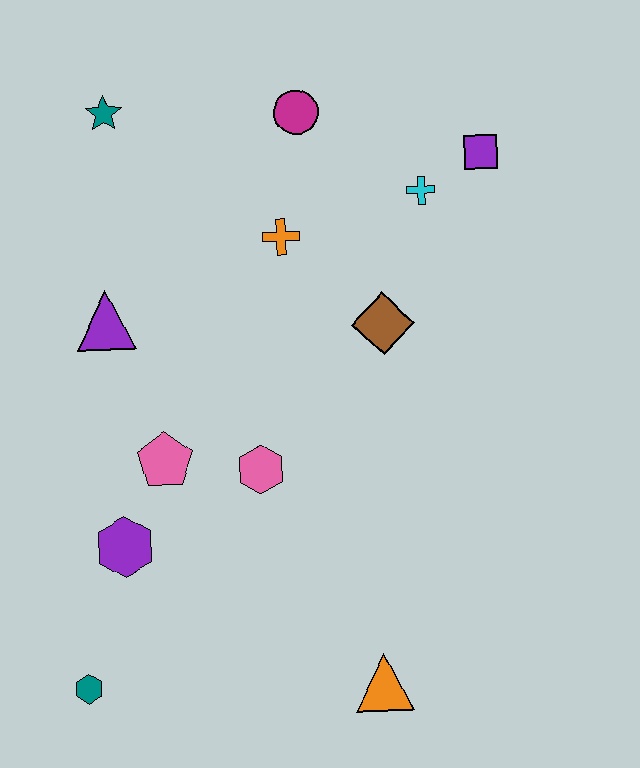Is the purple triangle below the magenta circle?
Yes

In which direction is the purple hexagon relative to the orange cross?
The purple hexagon is below the orange cross.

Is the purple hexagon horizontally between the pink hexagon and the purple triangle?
Yes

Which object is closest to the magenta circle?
The orange cross is closest to the magenta circle.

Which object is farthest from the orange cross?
The teal hexagon is farthest from the orange cross.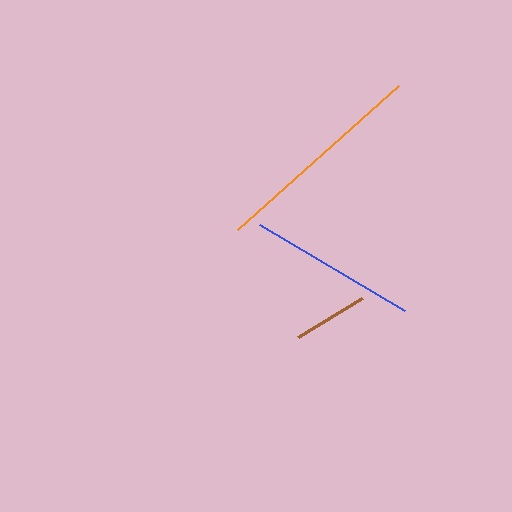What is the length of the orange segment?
The orange segment is approximately 216 pixels long.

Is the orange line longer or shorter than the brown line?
The orange line is longer than the brown line.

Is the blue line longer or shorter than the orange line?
The orange line is longer than the blue line.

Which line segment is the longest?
The orange line is the longest at approximately 216 pixels.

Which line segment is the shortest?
The brown line is the shortest at approximately 74 pixels.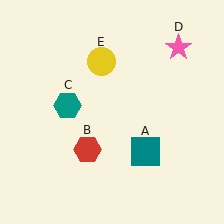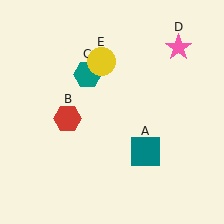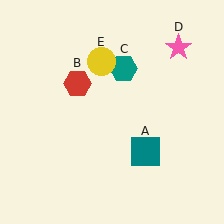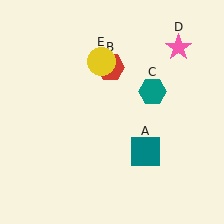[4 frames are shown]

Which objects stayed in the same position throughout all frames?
Teal square (object A) and pink star (object D) and yellow circle (object E) remained stationary.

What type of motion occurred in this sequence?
The red hexagon (object B), teal hexagon (object C) rotated clockwise around the center of the scene.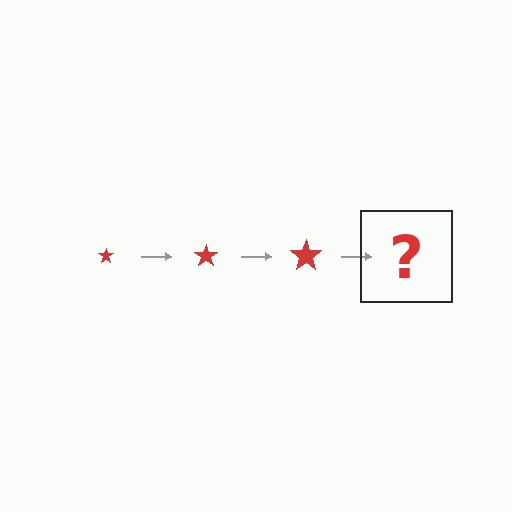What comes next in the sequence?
The next element should be a red star, larger than the previous one.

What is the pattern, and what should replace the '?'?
The pattern is that the star gets progressively larger each step. The '?' should be a red star, larger than the previous one.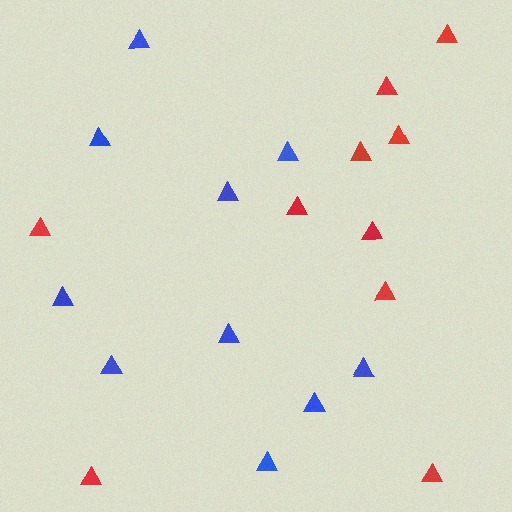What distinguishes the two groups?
There are 2 groups: one group of red triangles (10) and one group of blue triangles (10).